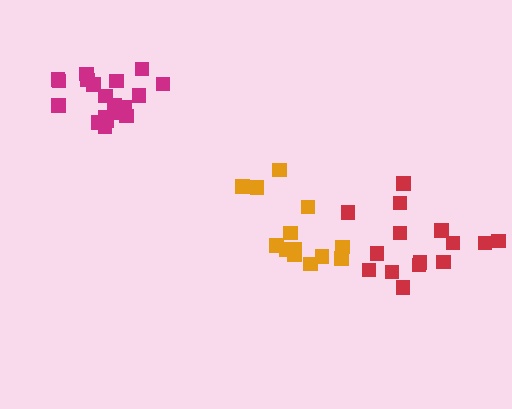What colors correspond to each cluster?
The clusters are colored: red, orange, magenta.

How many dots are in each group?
Group 1: 15 dots, Group 2: 13 dots, Group 3: 19 dots (47 total).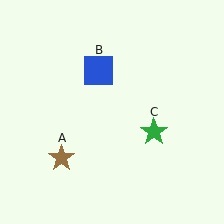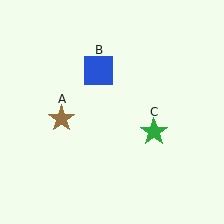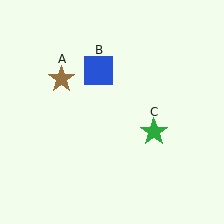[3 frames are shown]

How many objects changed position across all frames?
1 object changed position: brown star (object A).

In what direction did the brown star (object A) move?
The brown star (object A) moved up.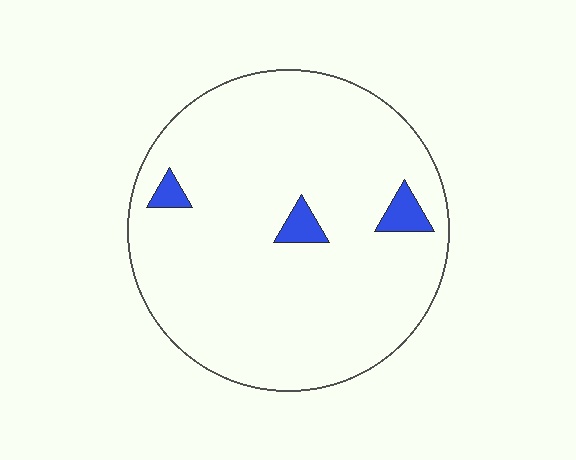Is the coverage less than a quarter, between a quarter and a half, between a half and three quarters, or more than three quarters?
Less than a quarter.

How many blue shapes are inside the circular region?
3.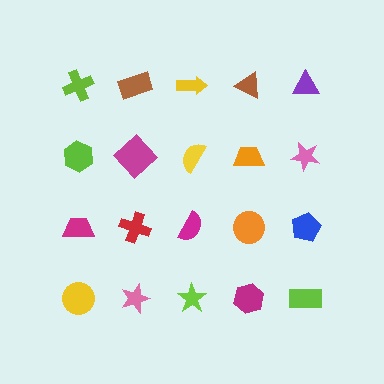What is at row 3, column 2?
A red cross.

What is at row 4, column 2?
A pink star.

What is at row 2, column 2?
A magenta diamond.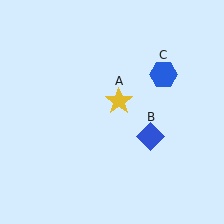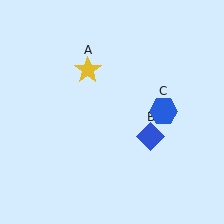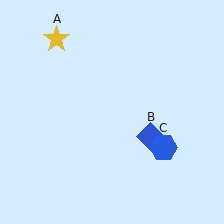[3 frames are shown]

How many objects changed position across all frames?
2 objects changed position: yellow star (object A), blue hexagon (object C).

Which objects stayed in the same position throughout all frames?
Blue diamond (object B) remained stationary.